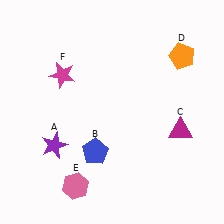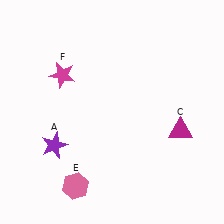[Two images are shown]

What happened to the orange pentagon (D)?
The orange pentagon (D) was removed in Image 2. It was in the top-right area of Image 1.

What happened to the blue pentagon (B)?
The blue pentagon (B) was removed in Image 2. It was in the bottom-left area of Image 1.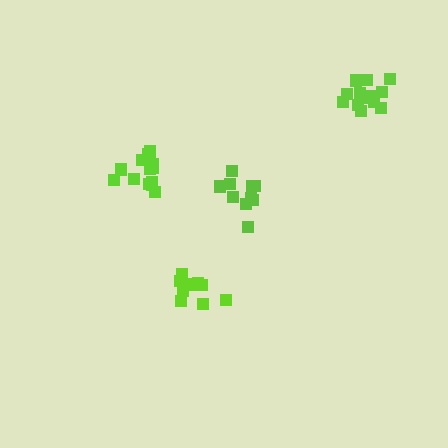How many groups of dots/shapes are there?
There are 4 groups.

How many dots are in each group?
Group 1: 13 dots, Group 2: 10 dots, Group 3: 13 dots, Group 4: 9 dots (45 total).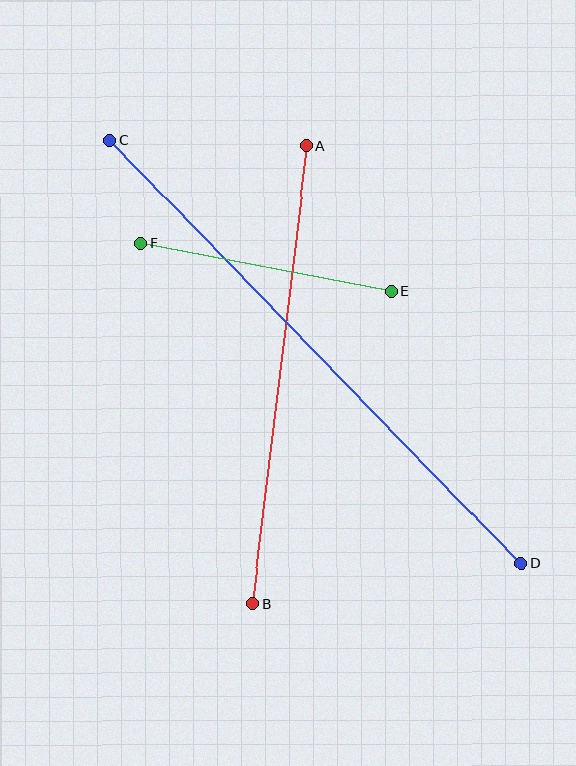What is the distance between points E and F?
The distance is approximately 255 pixels.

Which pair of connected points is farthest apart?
Points C and D are farthest apart.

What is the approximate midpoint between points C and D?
The midpoint is at approximately (316, 352) pixels.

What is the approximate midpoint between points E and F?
The midpoint is at approximately (266, 267) pixels.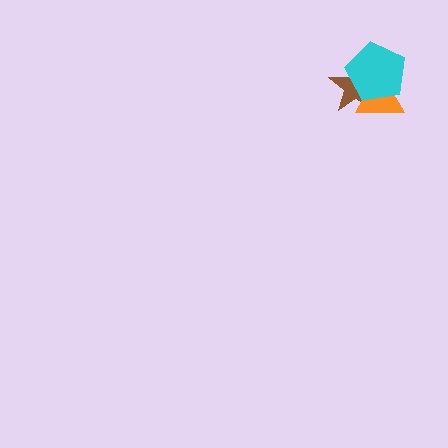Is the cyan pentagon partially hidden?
No, no other shape covers it.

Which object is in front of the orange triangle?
The cyan pentagon is in front of the orange triangle.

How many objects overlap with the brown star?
2 objects overlap with the brown star.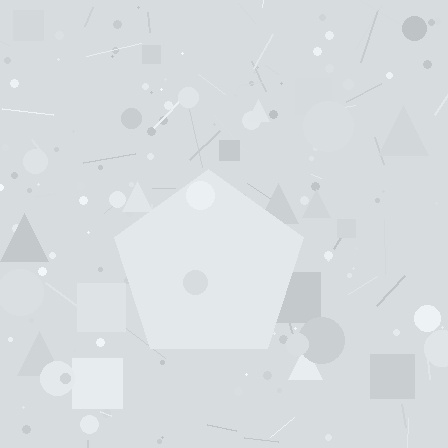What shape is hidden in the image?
A pentagon is hidden in the image.